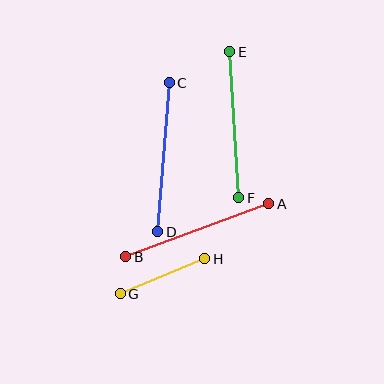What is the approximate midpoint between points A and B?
The midpoint is at approximately (197, 230) pixels.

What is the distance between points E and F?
The distance is approximately 146 pixels.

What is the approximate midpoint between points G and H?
The midpoint is at approximately (163, 276) pixels.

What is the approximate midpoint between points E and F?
The midpoint is at approximately (234, 125) pixels.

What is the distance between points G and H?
The distance is approximately 91 pixels.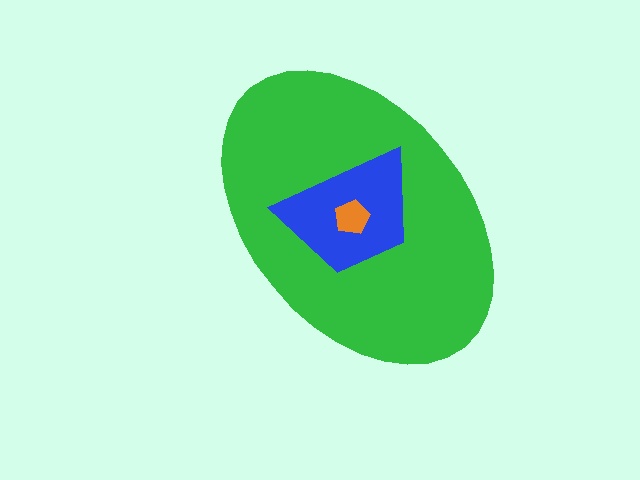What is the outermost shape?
The green ellipse.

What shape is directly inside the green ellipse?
The blue trapezoid.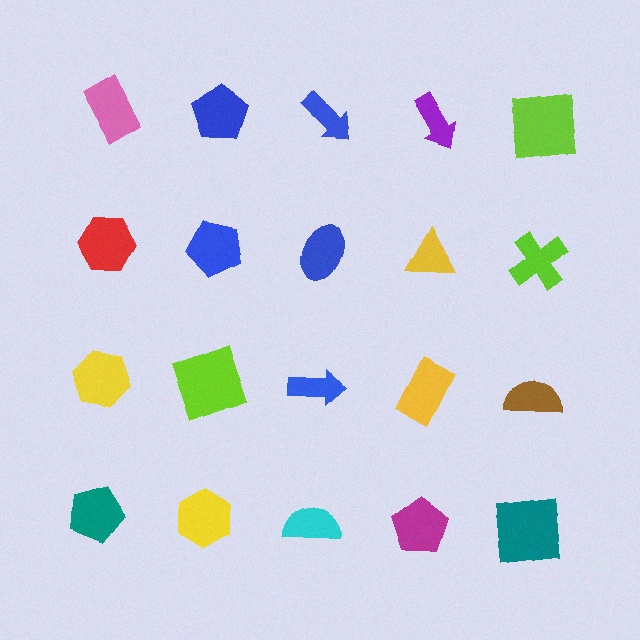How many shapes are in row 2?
5 shapes.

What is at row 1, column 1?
A pink rectangle.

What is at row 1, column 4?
A purple arrow.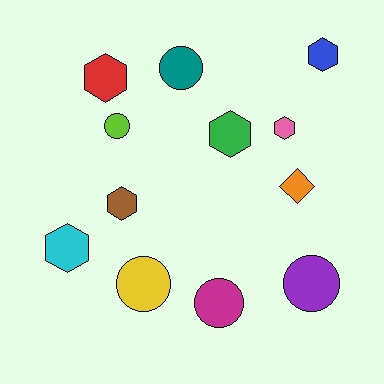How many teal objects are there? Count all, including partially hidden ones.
There is 1 teal object.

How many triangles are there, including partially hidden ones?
There are no triangles.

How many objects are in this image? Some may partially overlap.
There are 12 objects.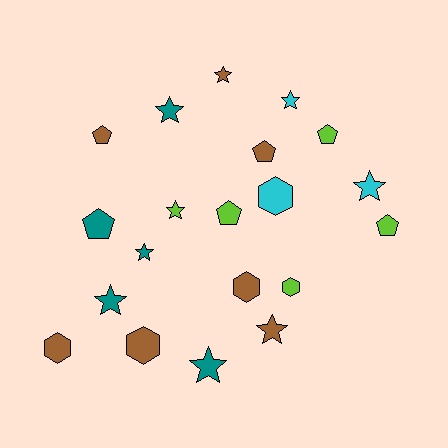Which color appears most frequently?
Brown, with 7 objects.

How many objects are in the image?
There are 20 objects.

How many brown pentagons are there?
There are 2 brown pentagons.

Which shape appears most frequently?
Star, with 9 objects.